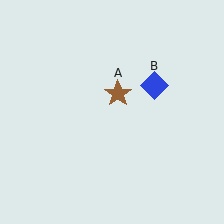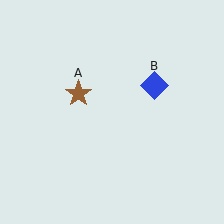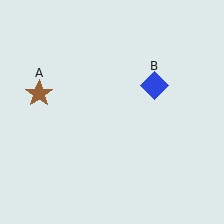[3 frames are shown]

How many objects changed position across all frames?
1 object changed position: brown star (object A).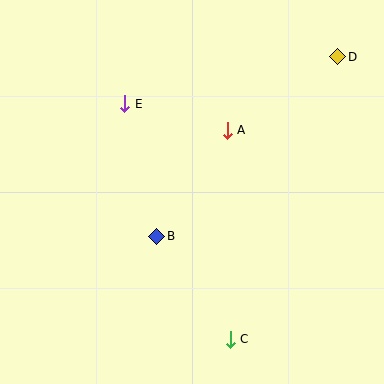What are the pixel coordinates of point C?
Point C is at (230, 339).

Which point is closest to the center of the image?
Point B at (157, 236) is closest to the center.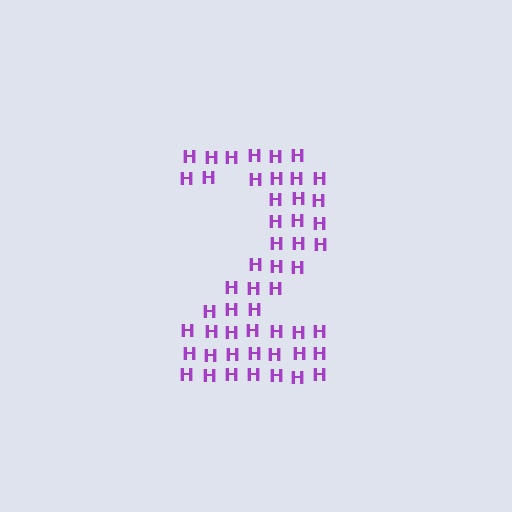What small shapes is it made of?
It is made of small letter H's.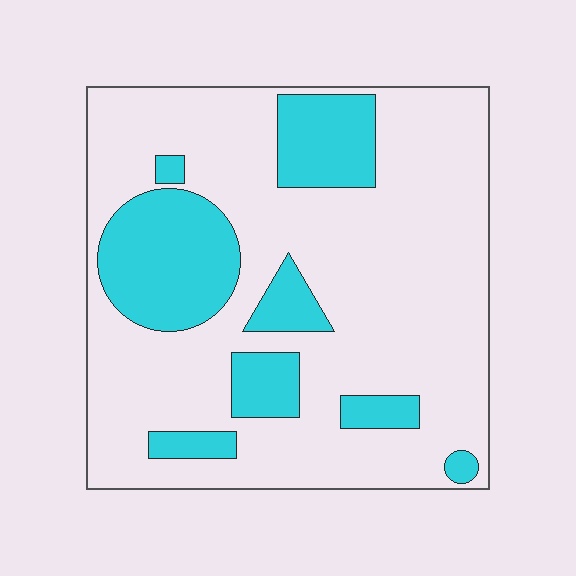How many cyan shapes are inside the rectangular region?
8.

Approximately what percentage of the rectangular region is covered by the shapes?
Approximately 25%.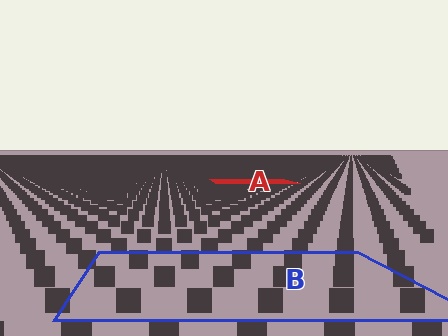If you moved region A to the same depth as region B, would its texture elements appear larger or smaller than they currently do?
They would appear larger. At a closer depth, the same texture elements are projected at a bigger on-screen size.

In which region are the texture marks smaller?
The texture marks are smaller in region A, because it is farther away.